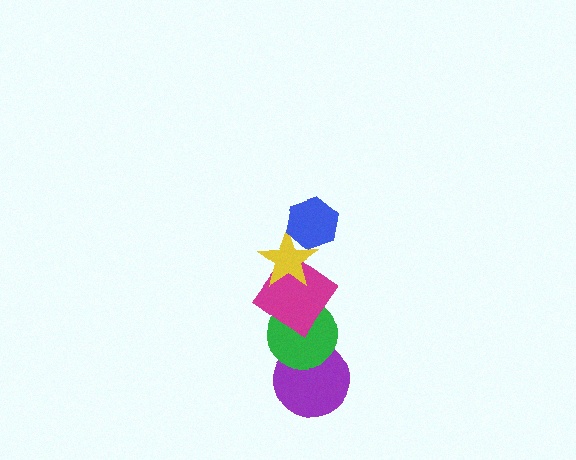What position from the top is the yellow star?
The yellow star is 2nd from the top.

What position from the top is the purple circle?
The purple circle is 5th from the top.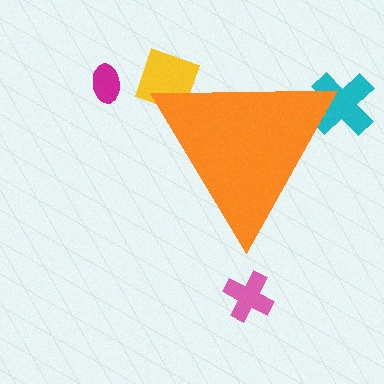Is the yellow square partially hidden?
Yes, the yellow square is partially hidden behind the orange triangle.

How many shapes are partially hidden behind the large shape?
2 shapes are partially hidden.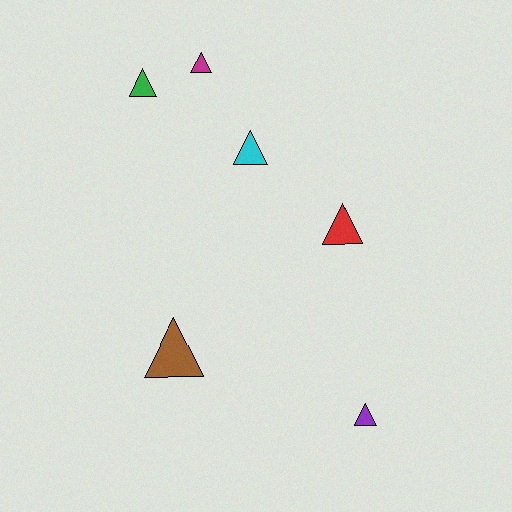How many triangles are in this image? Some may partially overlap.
There are 6 triangles.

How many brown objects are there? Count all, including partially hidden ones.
There is 1 brown object.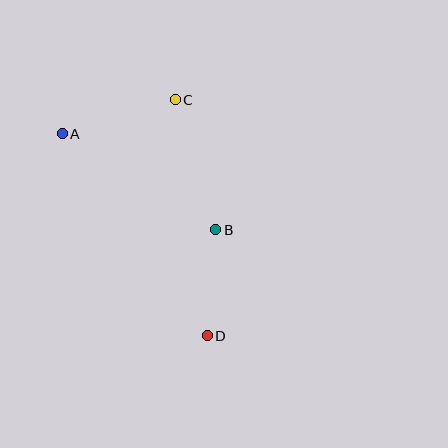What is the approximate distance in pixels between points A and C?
The distance between A and C is approximately 118 pixels.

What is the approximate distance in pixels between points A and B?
The distance between A and B is approximately 181 pixels.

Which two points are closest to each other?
Points B and D are closest to each other.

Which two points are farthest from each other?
Points A and D are farthest from each other.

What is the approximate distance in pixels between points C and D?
The distance between C and D is approximately 238 pixels.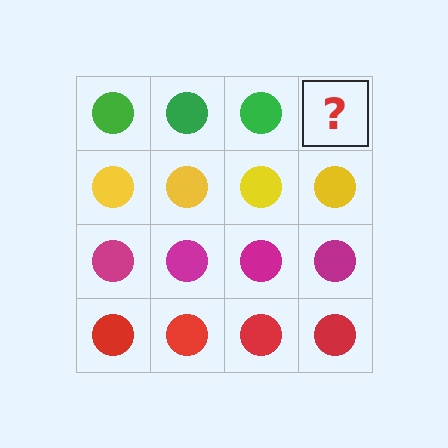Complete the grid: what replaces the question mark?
The question mark should be replaced with a green circle.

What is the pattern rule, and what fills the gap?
The rule is that each row has a consistent color. The gap should be filled with a green circle.